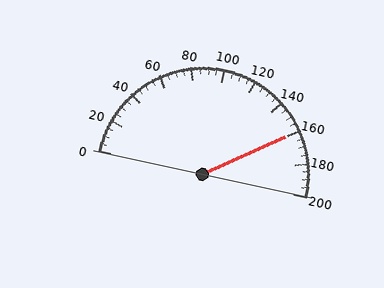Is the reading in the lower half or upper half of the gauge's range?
The reading is in the upper half of the range (0 to 200).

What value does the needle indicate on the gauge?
The needle indicates approximately 160.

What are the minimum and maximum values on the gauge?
The gauge ranges from 0 to 200.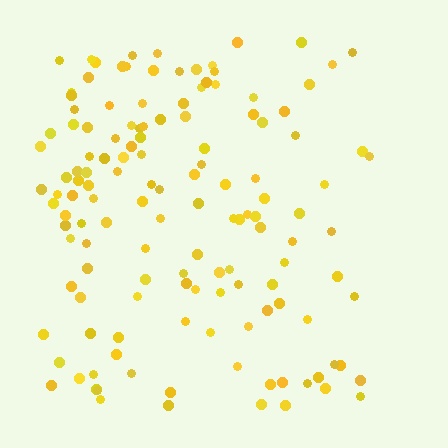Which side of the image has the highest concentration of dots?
The left.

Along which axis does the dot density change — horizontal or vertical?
Horizontal.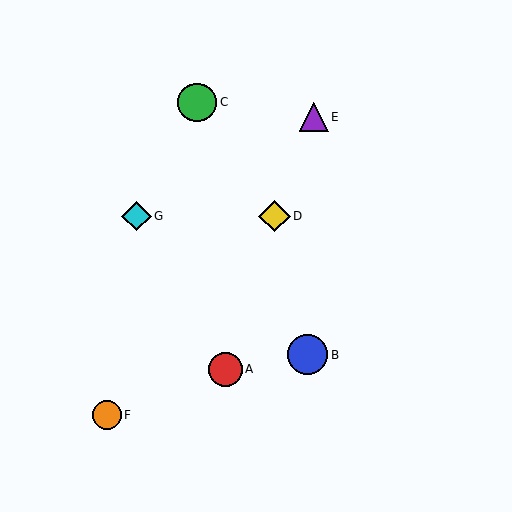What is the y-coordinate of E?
Object E is at y≈117.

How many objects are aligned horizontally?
2 objects (D, G) are aligned horizontally.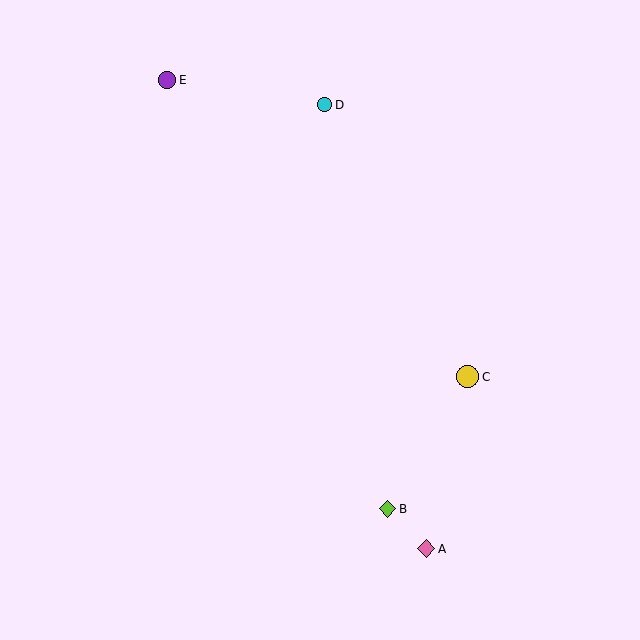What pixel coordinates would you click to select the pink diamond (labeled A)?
Click at (426, 549) to select the pink diamond A.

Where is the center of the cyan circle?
The center of the cyan circle is at (325, 105).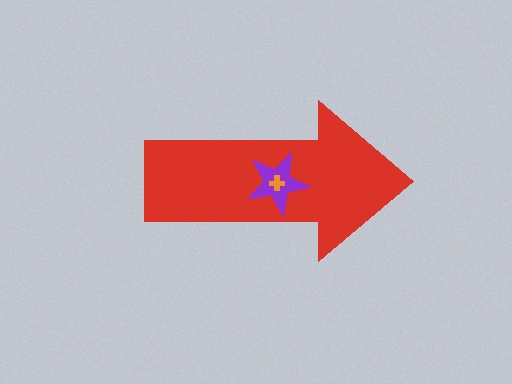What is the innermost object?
The orange cross.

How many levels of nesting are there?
3.